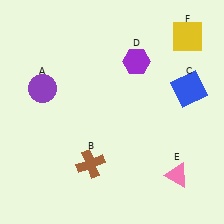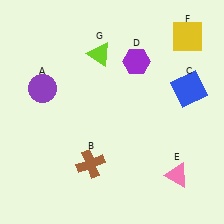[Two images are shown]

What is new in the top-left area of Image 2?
A lime triangle (G) was added in the top-left area of Image 2.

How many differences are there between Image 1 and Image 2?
There is 1 difference between the two images.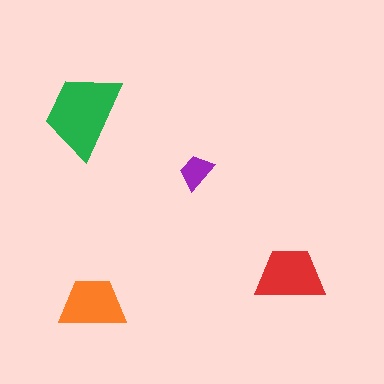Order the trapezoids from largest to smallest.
the green one, the red one, the orange one, the purple one.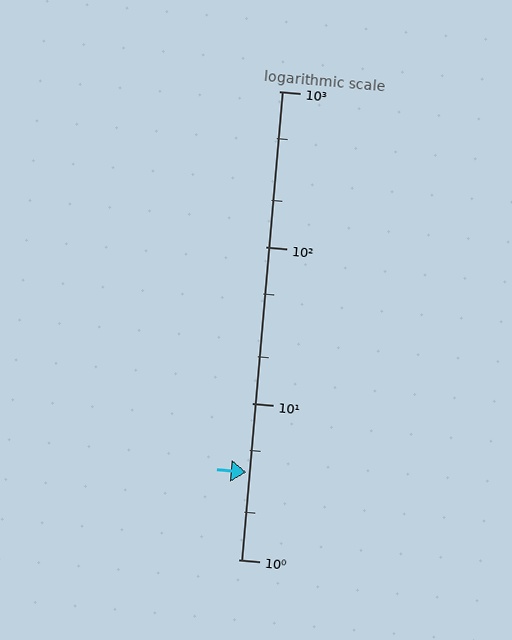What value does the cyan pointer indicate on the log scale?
The pointer indicates approximately 3.6.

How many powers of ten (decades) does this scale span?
The scale spans 3 decades, from 1 to 1000.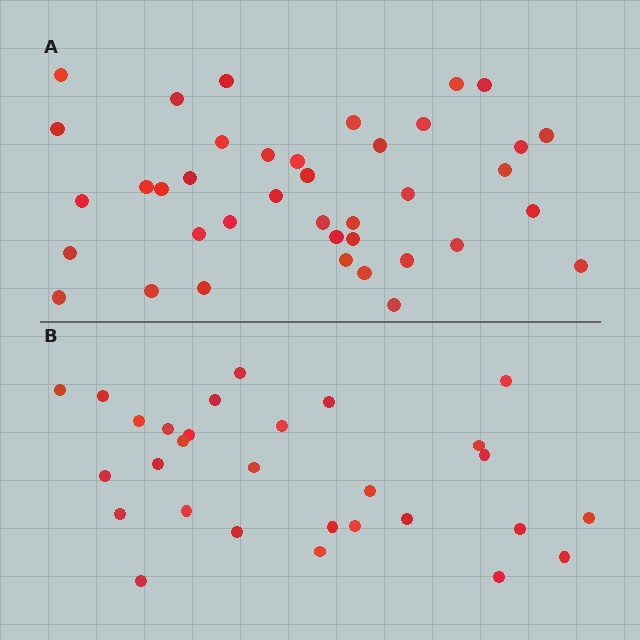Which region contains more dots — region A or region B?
Region A (the top region) has more dots.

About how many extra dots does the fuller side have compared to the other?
Region A has roughly 10 or so more dots than region B.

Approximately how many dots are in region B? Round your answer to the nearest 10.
About 30 dots. (The exact count is 29, which rounds to 30.)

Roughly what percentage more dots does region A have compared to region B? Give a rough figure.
About 35% more.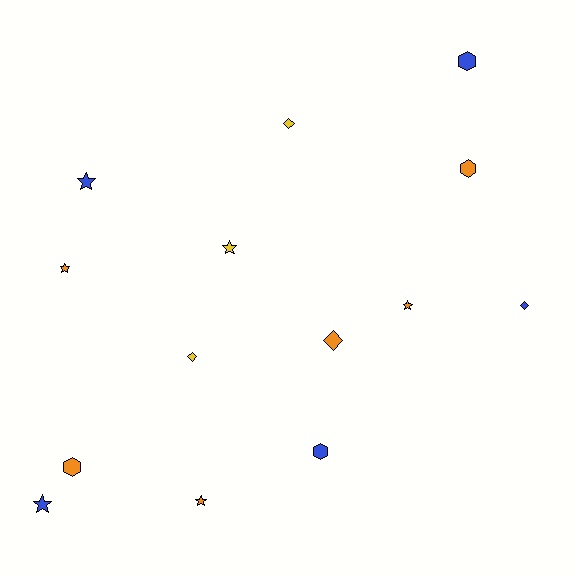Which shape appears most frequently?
Star, with 6 objects.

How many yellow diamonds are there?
There are 2 yellow diamonds.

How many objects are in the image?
There are 14 objects.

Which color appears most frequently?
Orange, with 6 objects.